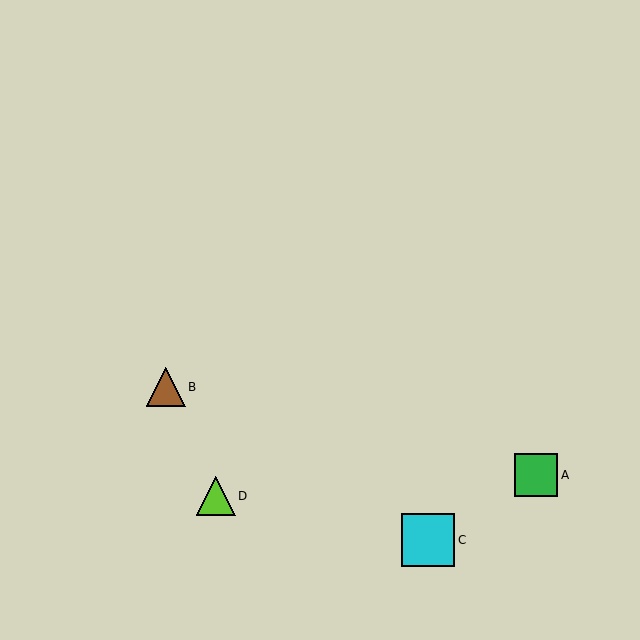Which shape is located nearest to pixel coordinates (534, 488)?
The green square (labeled A) at (536, 475) is nearest to that location.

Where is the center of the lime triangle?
The center of the lime triangle is at (216, 496).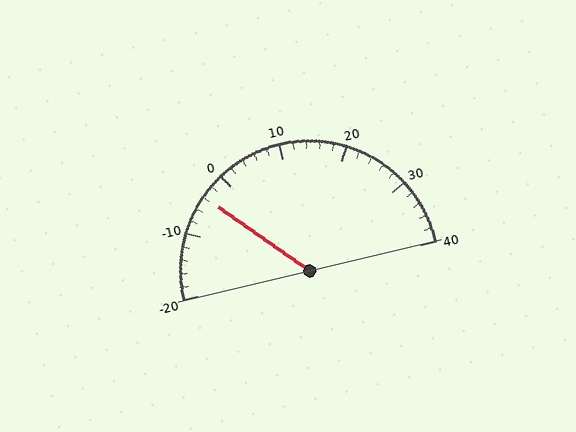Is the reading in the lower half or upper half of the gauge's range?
The reading is in the lower half of the range (-20 to 40).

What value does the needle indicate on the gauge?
The needle indicates approximately -4.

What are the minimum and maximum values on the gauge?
The gauge ranges from -20 to 40.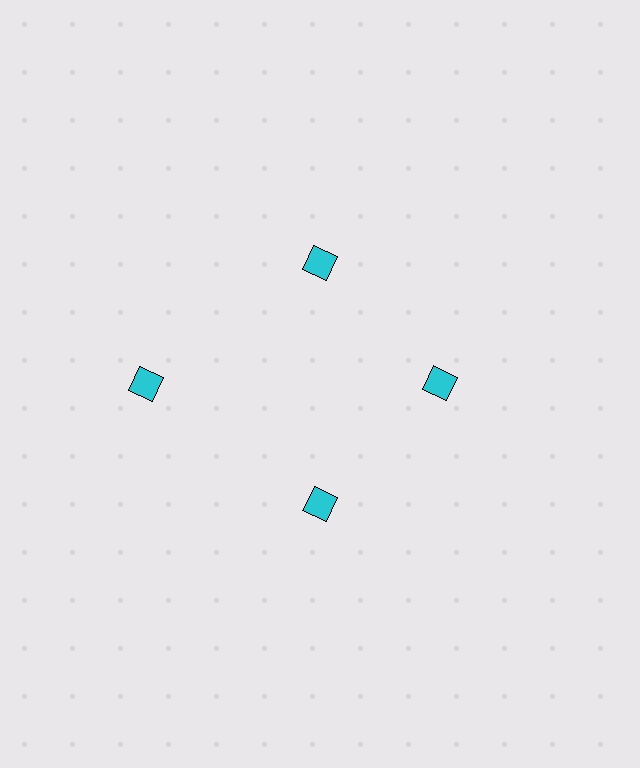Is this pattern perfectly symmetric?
No. The 4 cyan diamonds are arranged in a ring, but one element near the 9 o'clock position is pushed outward from the center, breaking the 4-fold rotational symmetry.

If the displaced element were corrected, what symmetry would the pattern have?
It would have 4-fold rotational symmetry — the pattern would map onto itself every 90 degrees.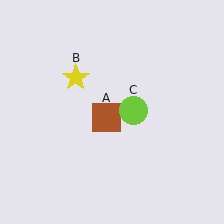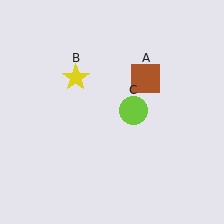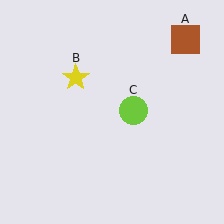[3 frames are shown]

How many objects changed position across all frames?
1 object changed position: brown square (object A).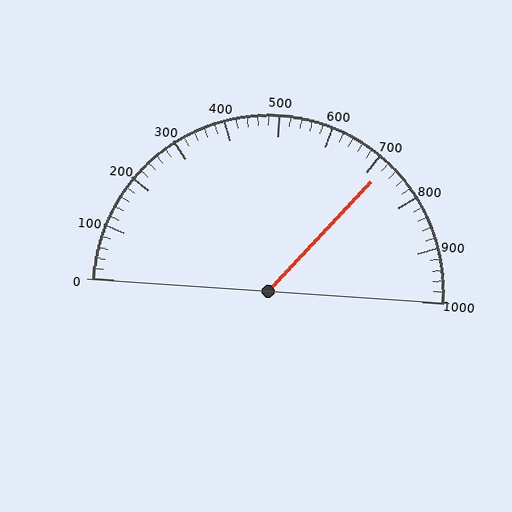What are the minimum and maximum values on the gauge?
The gauge ranges from 0 to 1000.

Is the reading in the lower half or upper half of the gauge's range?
The reading is in the upper half of the range (0 to 1000).